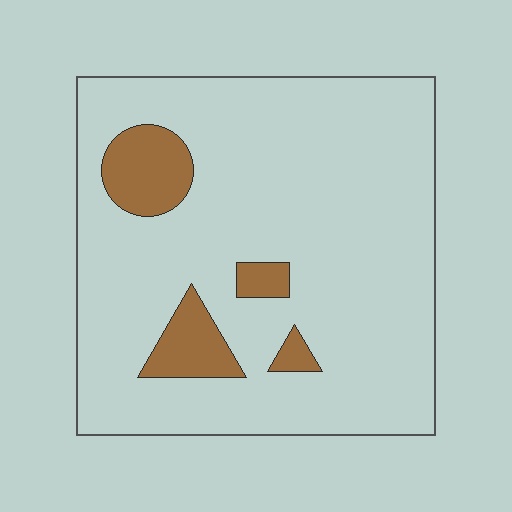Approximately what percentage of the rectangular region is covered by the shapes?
Approximately 10%.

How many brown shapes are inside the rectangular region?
4.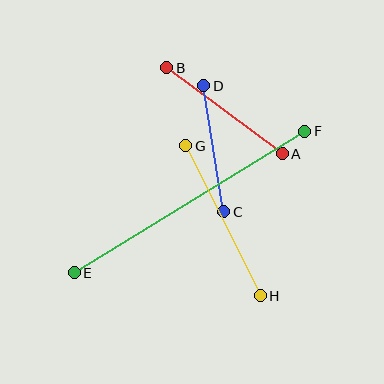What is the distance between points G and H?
The distance is approximately 167 pixels.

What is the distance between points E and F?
The distance is approximately 270 pixels.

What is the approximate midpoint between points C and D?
The midpoint is at approximately (214, 149) pixels.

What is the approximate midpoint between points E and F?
The midpoint is at approximately (190, 202) pixels.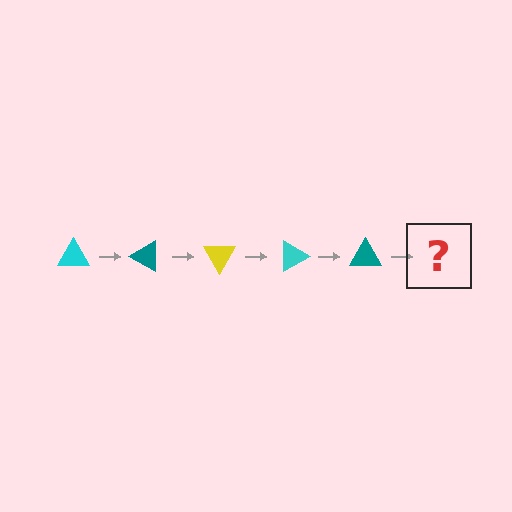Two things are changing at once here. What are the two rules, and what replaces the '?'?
The two rules are that it rotates 30 degrees each step and the color cycles through cyan, teal, and yellow. The '?' should be a yellow triangle, rotated 150 degrees from the start.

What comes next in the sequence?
The next element should be a yellow triangle, rotated 150 degrees from the start.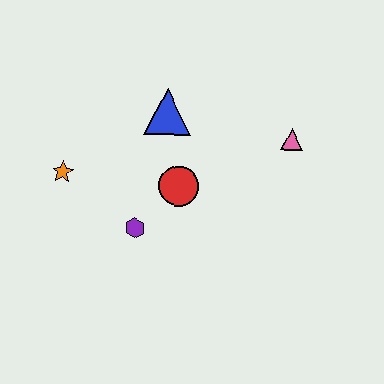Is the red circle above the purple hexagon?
Yes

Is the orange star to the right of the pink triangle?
No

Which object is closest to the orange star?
The purple hexagon is closest to the orange star.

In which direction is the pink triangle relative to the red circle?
The pink triangle is to the right of the red circle.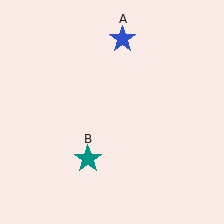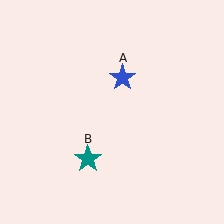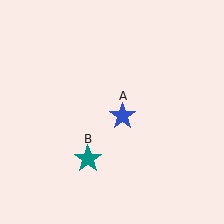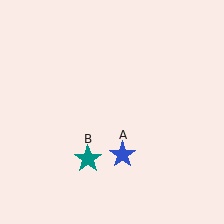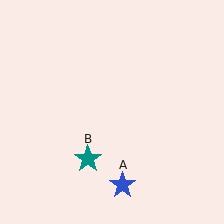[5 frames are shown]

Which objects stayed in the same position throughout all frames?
Teal star (object B) remained stationary.